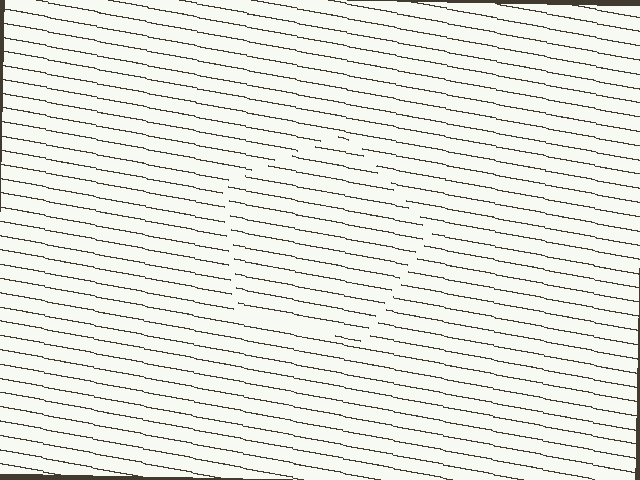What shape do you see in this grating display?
An illusory pentagon. The interior of the shape contains the same grating, shifted by half a period — the contour is defined by the phase discontinuity where line-ends from the inner and outer gratings abut.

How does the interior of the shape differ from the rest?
The interior of the shape contains the same grating, shifted by half a period — the contour is defined by the phase discontinuity where line-ends from the inner and outer gratings abut.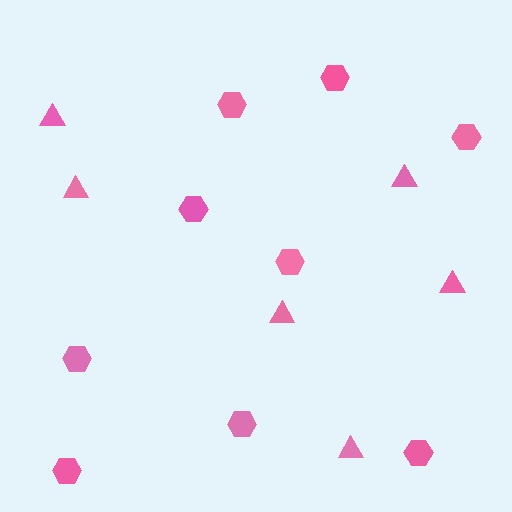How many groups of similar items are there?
There are 2 groups: one group of triangles (6) and one group of hexagons (9).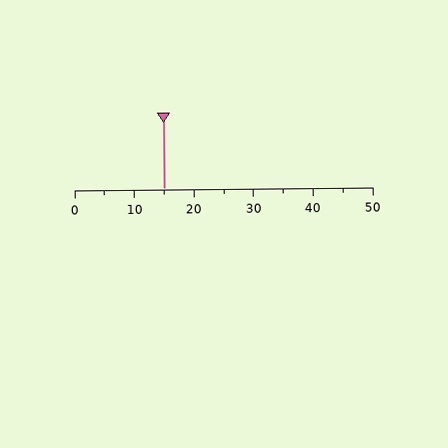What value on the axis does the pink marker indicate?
The marker indicates approximately 15.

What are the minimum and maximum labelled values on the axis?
The axis runs from 0 to 50.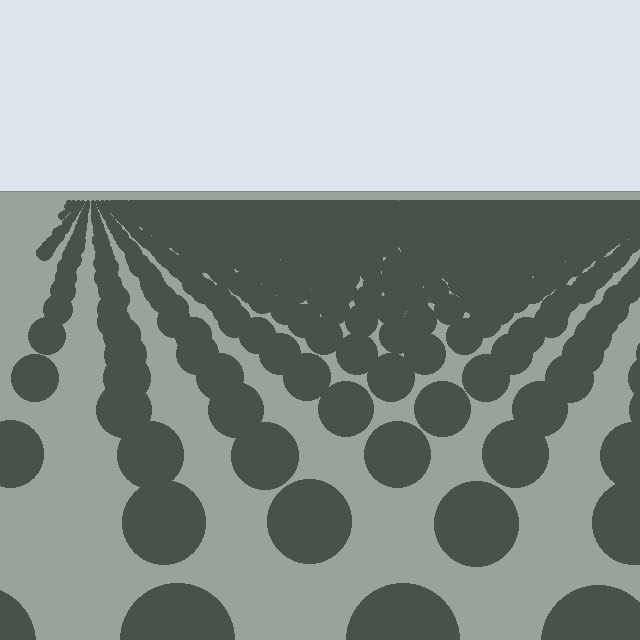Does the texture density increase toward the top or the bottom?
Density increases toward the top.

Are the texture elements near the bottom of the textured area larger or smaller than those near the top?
Larger. Near the bottom, elements are closer to the viewer and appear at a bigger on-screen size.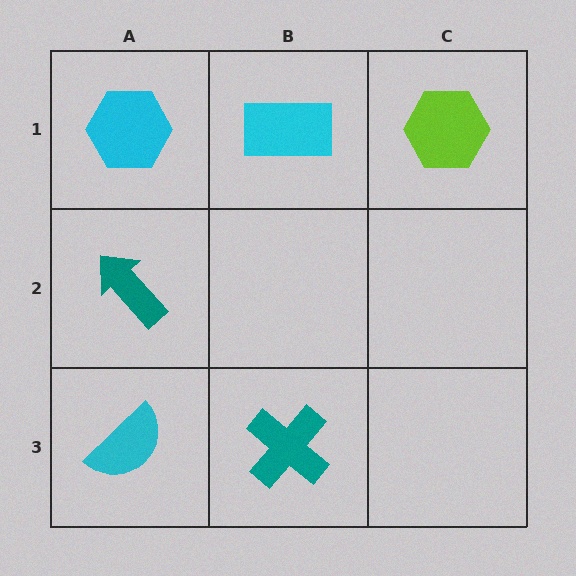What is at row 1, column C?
A lime hexagon.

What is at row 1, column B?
A cyan rectangle.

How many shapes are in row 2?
1 shape.